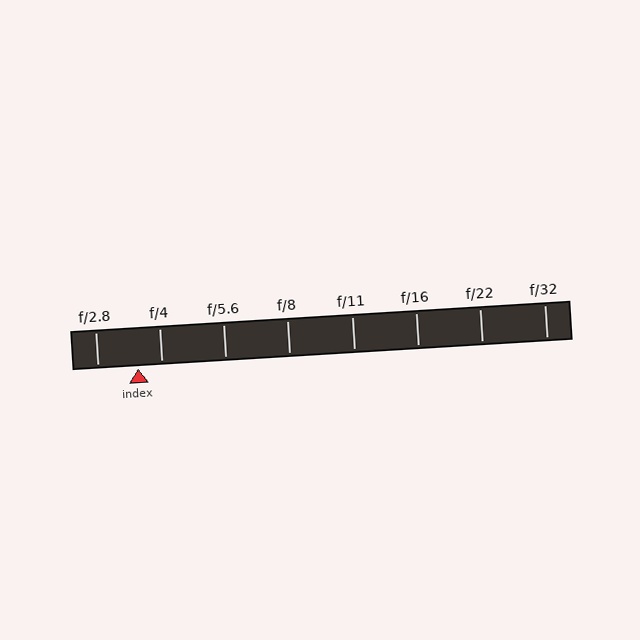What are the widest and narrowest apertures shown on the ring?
The widest aperture shown is f/2.8 and the narrowest is f/32.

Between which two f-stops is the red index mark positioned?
The index mark is between f/2.8 and f/4.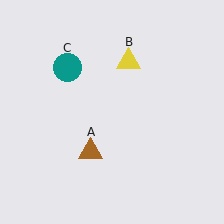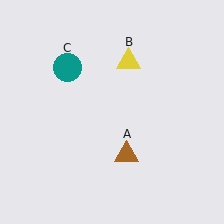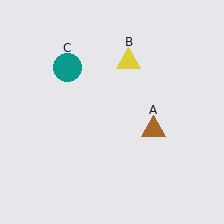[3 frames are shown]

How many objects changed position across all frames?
1 object changed position: brown triangle (object A).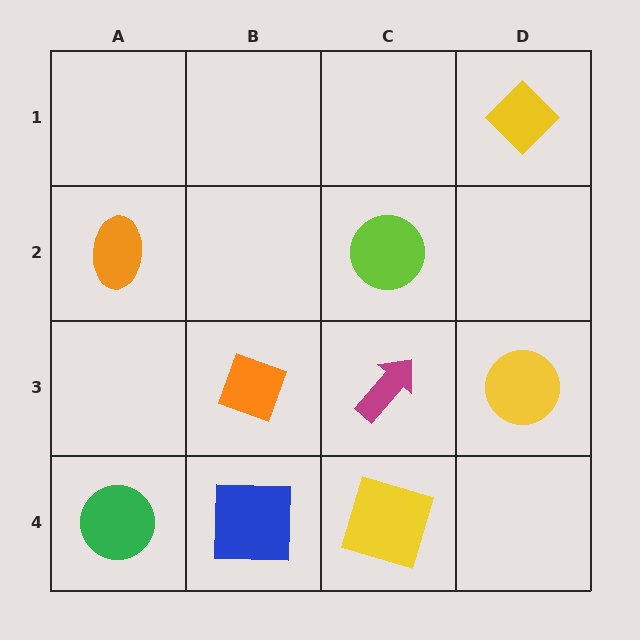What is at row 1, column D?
A yellow diamond.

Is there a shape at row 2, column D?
No, that cell is empty.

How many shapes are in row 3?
3 shapes.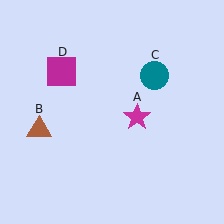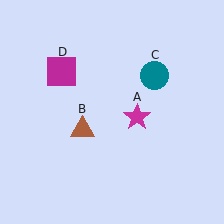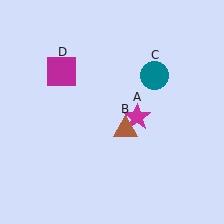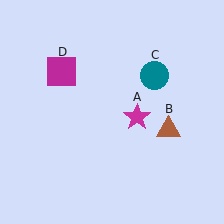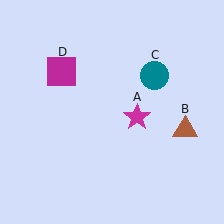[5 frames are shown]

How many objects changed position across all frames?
1 object changed position: brown triangle (object B).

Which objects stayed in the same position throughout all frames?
Magenta star (object A) and teal circle (object C) and magenta square (object D) remained stationary.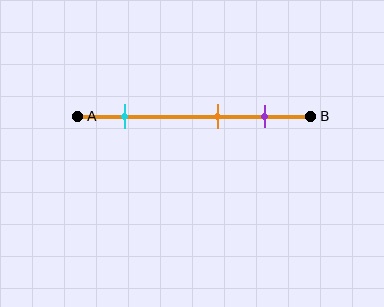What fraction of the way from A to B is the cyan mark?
The cyan mark is approximately 20% (0.2) of the way from A to B.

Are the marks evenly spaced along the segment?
No, the marks are not evenly spaced.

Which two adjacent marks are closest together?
The orange and purple marks are the closest adjacent pair.